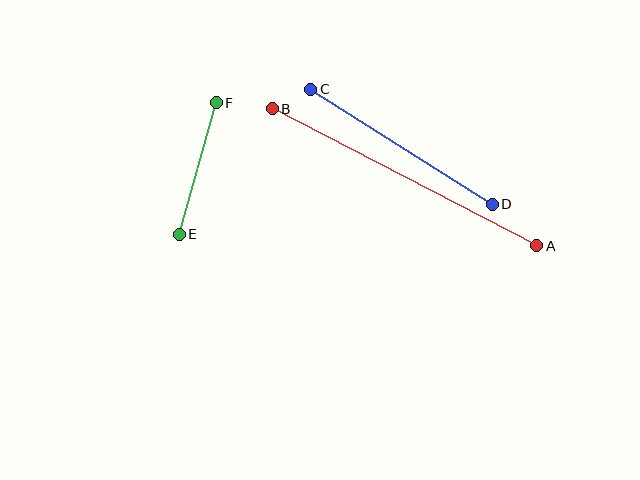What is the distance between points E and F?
The distance is approximately 137 pixels.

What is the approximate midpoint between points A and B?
The midpoint is at approximately (405, 177) pixels.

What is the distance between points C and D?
The distance is approximately 215 pixels.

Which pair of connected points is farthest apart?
Points A and B are farthest apart.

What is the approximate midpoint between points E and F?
The midpoint is at approximately (198, 169) pixels.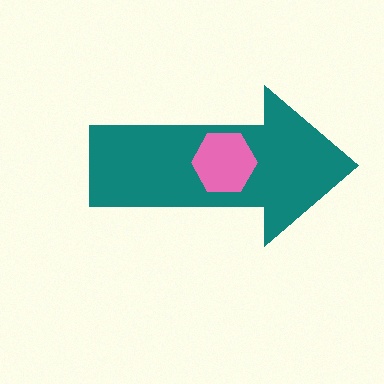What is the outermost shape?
The teal arrow.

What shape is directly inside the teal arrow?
The pink hexagon.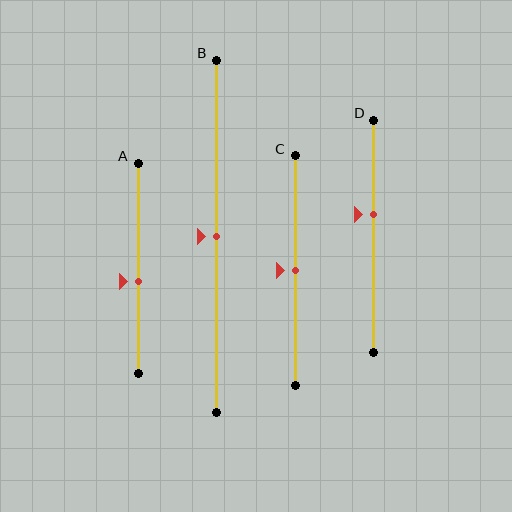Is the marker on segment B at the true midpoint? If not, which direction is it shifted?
Yes, the marker on segment B is at the true midpoint.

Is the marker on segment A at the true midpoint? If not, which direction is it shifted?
No, the marker on segment A is shifted downward by about 6% of the segment length.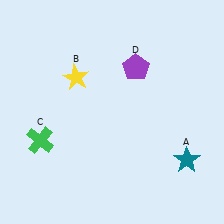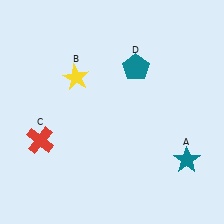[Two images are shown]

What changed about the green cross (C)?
In Image 1, C is green. In Image 2, it changed to red.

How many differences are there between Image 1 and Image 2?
There are 2 differences between the two images.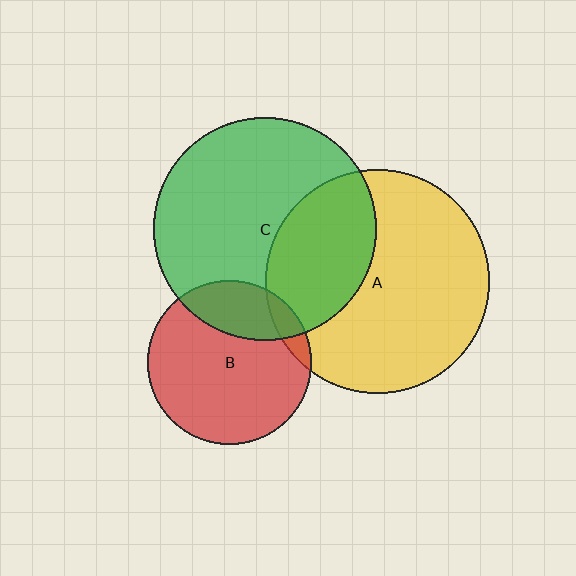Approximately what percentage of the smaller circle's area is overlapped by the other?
Approximately 25%.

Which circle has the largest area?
Circle A (yellow).